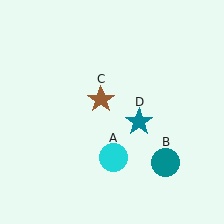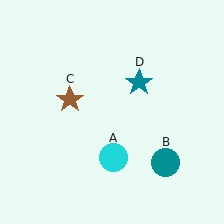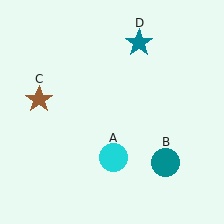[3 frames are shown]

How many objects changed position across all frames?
2 objects changed position: brown star (object C), teal star (object D).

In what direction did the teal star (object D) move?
The teal star (object D) moved up.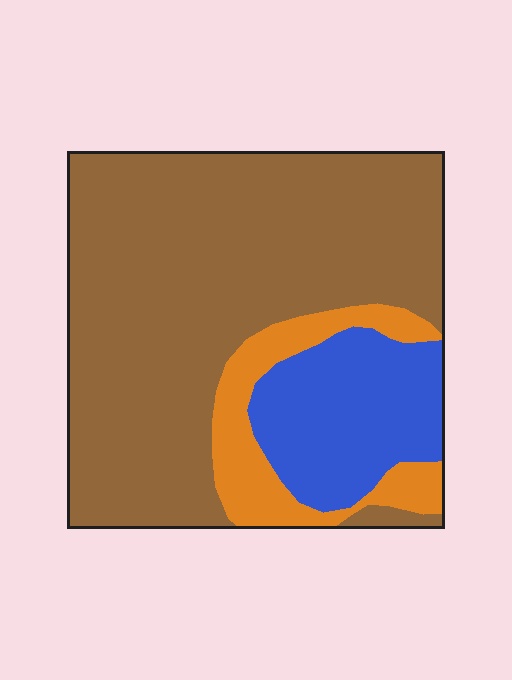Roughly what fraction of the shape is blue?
Blue takes up about one fifth (1/5) of the shape.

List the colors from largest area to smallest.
From largest to smallest: brown, blue, orange.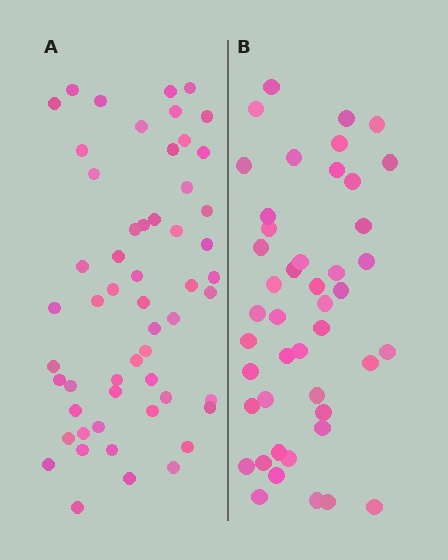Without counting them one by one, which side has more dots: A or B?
Region A (the left region) has more dots.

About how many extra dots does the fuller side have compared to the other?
Region A has roughly 10 or so more dots than region B.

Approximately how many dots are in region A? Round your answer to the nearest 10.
About 60 dots. (The exact count is 55, which rounds to 60.)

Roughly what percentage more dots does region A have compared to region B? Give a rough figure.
About 20% more.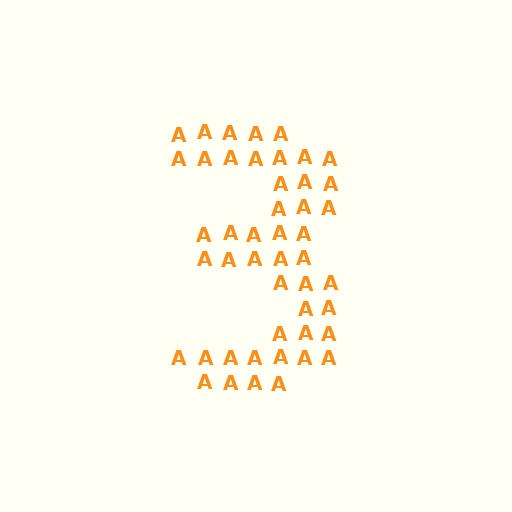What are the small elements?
The small elements are letter A's.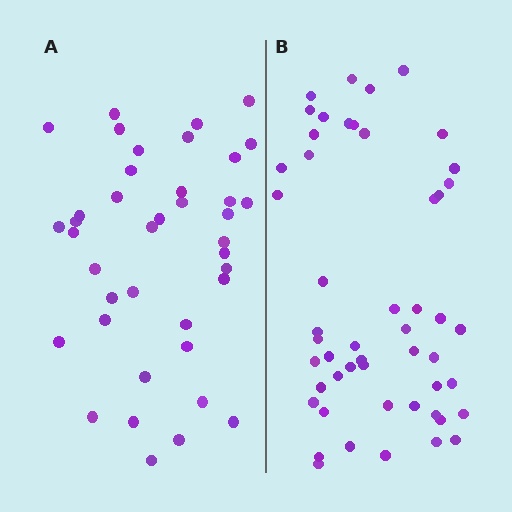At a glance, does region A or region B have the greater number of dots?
Region B (the right region) has more dots.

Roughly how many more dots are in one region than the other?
Region B has roughly 12 or so more dots than region A.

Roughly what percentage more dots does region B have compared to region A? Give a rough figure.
About 30% more.